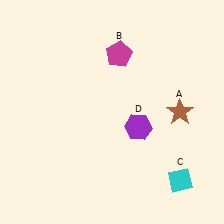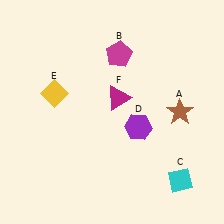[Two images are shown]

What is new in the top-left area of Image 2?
A yellow diamond (E) was added in the top-left area of Image 2.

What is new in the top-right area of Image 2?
A magenta triangle (F) was added in the top-right area of Image 2.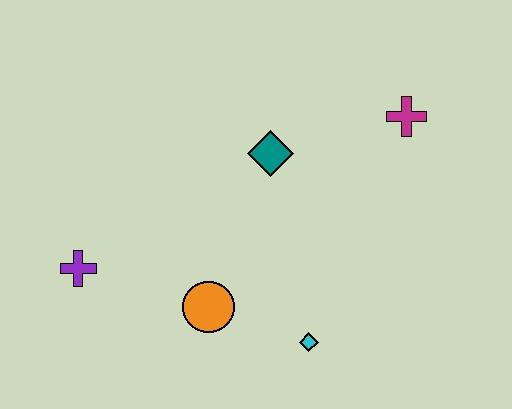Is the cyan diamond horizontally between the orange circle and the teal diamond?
No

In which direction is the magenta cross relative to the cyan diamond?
The magenta cross is above the cyan diamond.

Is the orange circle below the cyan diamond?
No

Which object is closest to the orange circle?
The cyan diamond is closest to the orange circle.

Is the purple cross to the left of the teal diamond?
Yes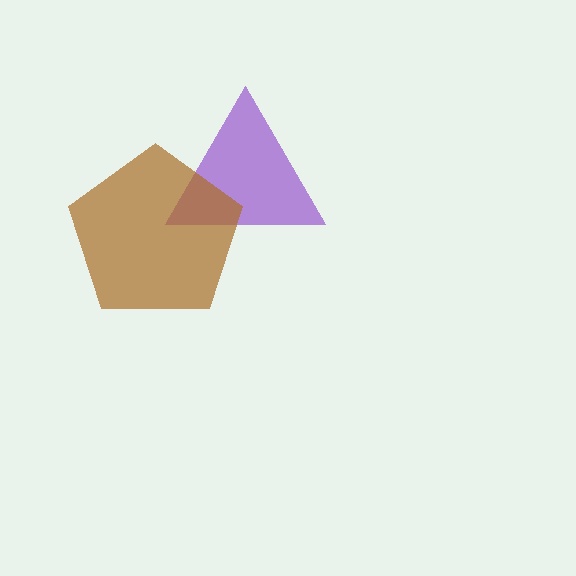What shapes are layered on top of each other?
The layered shapes are: a purple triangle, a brown pentagon.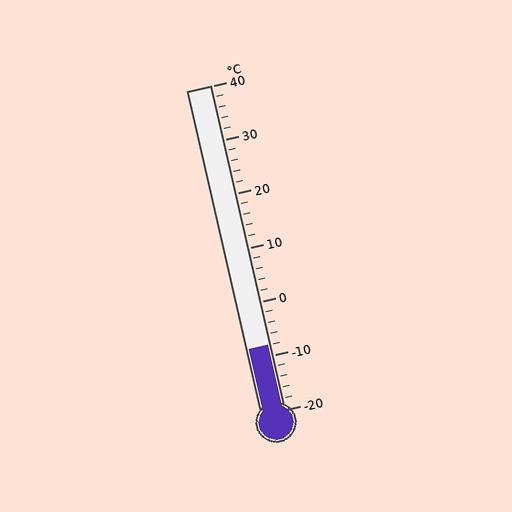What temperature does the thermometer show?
The thermometer shows approximately -8°C.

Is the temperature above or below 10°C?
The temperature is below 10°C.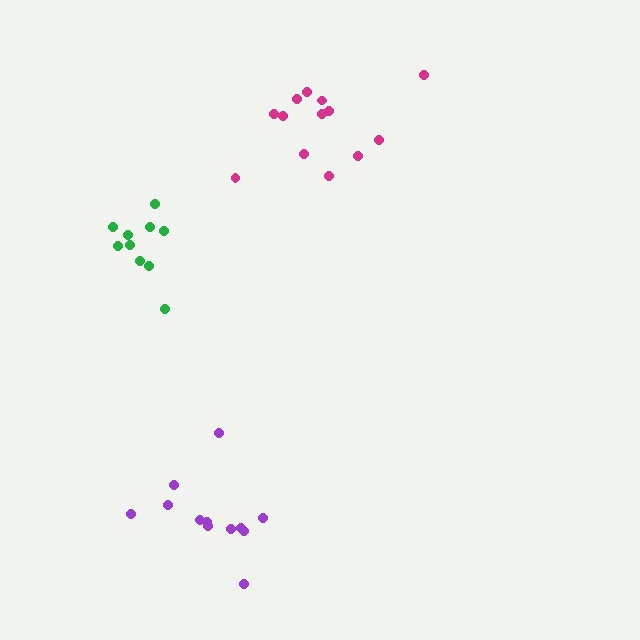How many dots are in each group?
Group 1: 13 dots, Group 2: 12 dots, Group 3: 10 dots (35 total).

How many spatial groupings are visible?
There are 3 spatial groupings.